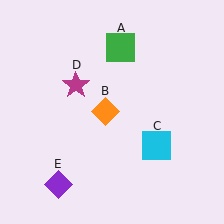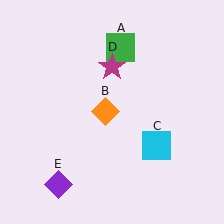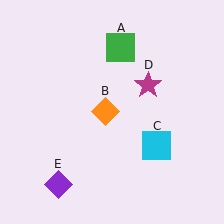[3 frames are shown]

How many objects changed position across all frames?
1 object changed position: magenta star (object D).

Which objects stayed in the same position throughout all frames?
Green square (object A) and orange diamond (object B) and cyan square (object C) and purple diamond (object E) remained stationary.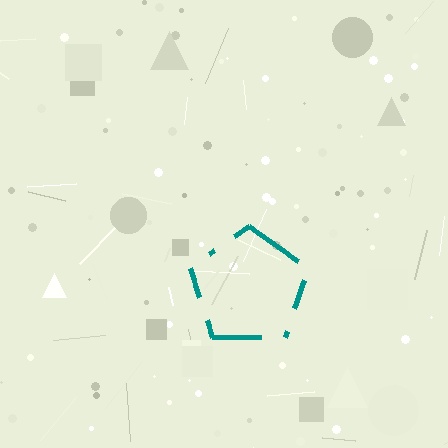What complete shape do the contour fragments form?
The contour fragments form a pentagon.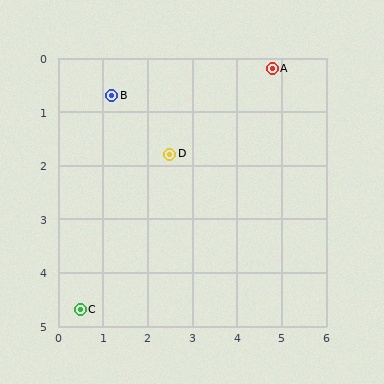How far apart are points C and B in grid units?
Points C and B are about 4.1 grid units apart.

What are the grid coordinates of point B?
Point B is at approximately (1.2, 0.7).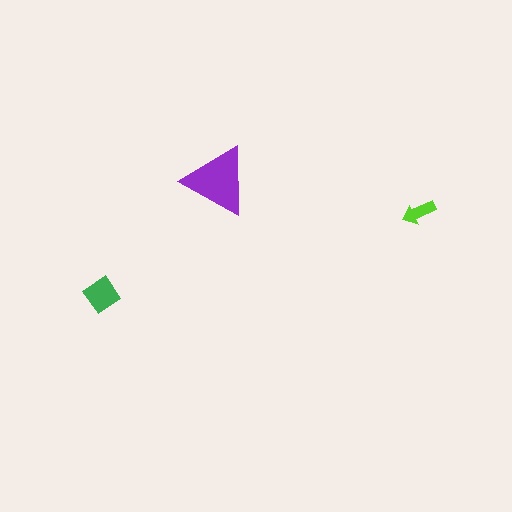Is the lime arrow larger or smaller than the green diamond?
Smaller.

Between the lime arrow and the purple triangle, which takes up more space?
The purple triangle.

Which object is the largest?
The purple triangle.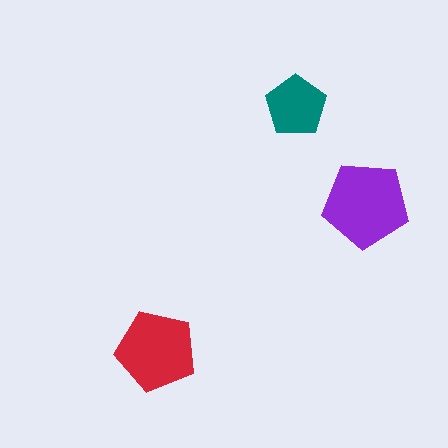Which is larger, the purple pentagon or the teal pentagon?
The purple one.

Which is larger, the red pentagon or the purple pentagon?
The purple one.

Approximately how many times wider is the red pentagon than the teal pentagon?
About 1.5 times wider.